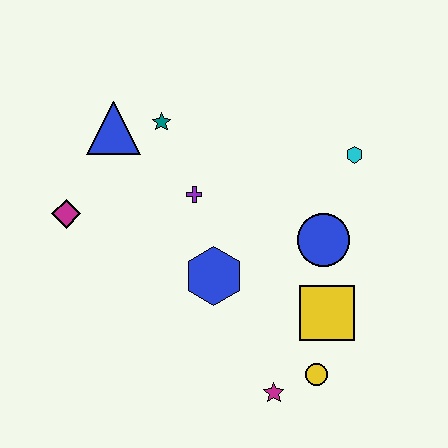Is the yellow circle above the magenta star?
Yes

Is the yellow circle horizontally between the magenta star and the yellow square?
Yes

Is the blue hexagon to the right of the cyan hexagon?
No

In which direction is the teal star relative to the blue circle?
The teal star is to the left of the blue circle.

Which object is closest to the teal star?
The blue triangle is closest to the teal star.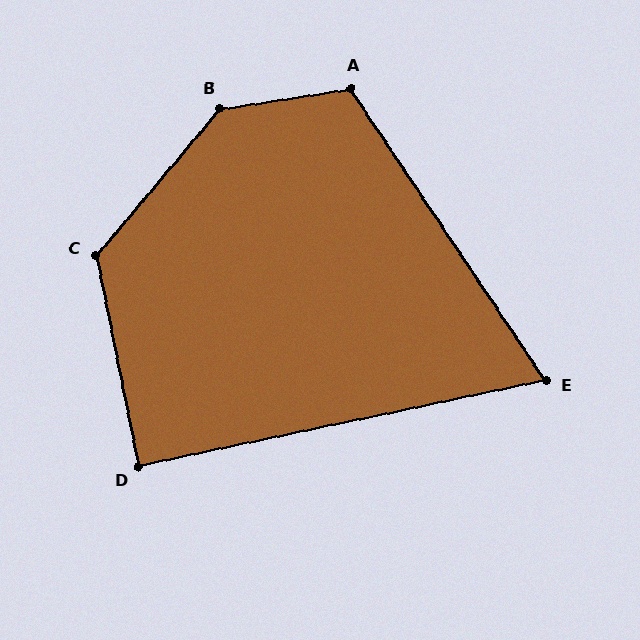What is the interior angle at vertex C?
Approximately 128 degrees (obtuse).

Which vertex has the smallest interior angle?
E, at approximately 68 degrees.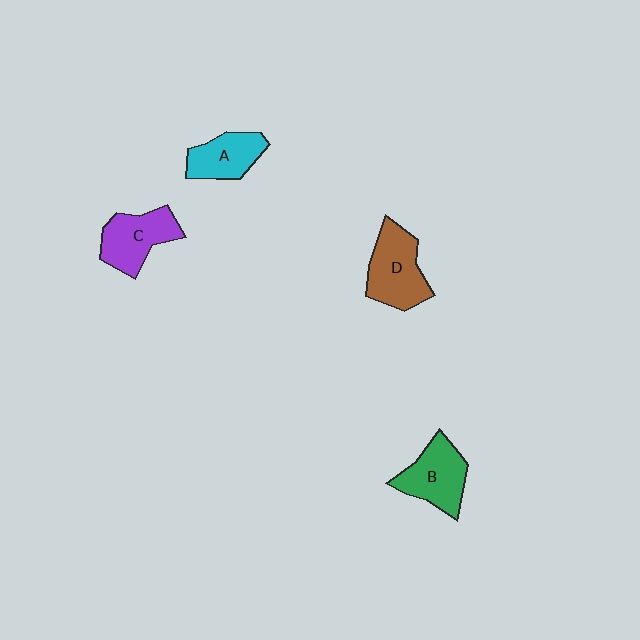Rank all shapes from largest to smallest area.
From largest to smallest: D (brown), B (green), C (purple), A (cyan).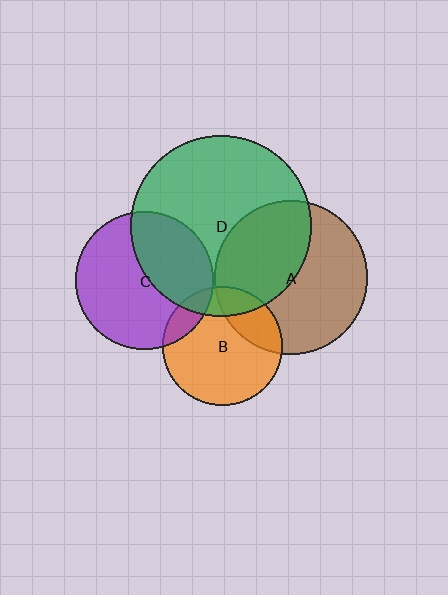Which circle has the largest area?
Circle D (green).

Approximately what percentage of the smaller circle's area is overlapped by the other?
Approximately 15%.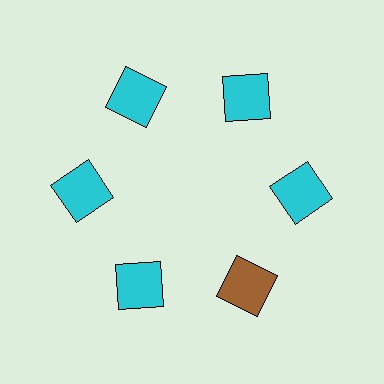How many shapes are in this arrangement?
There are 6 shapes arranged in a ring pattern.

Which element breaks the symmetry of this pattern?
The brown square at roughly the 5 o'clock position breaks the symmetry. All other shapes are cyan squares.